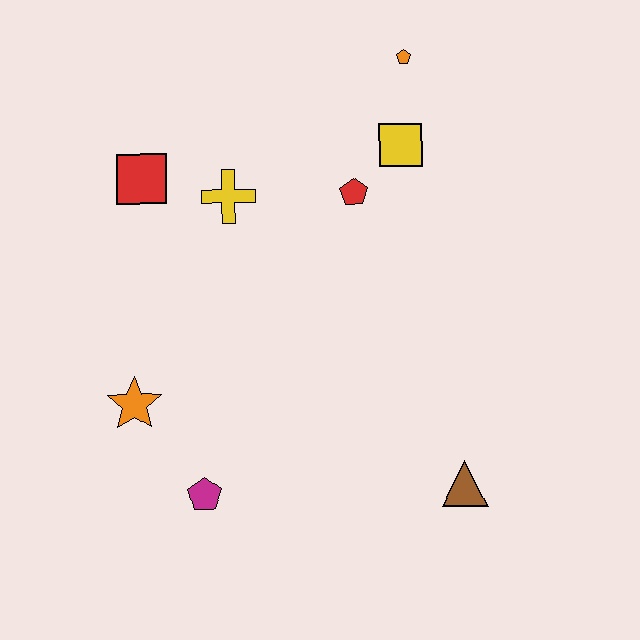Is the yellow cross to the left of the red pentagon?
Yes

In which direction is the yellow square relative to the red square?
The yellow square is to the right of the red square.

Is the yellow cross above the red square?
No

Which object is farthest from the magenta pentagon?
The orange pentagon is farthest from the magenta pentagon.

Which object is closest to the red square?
The yellow cross is closest to the red square.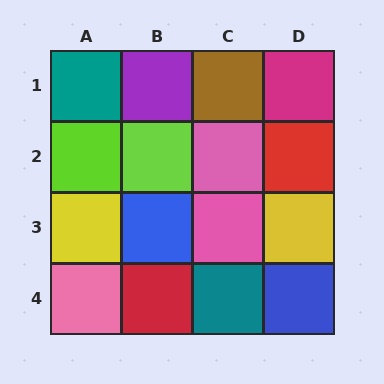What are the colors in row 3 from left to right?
Yellow, blue, pink, yellow.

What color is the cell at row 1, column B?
Purple.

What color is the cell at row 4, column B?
Red.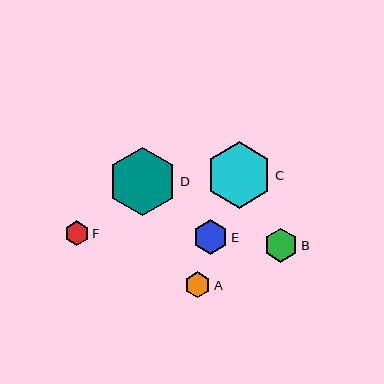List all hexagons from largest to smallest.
From largest to smallest: D, C, E, B, A, F.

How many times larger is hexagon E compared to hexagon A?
Hexagon E is approximately 1.3 times the size of hexagon A.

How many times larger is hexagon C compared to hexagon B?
Hexagon C is approximately 2.0 times the size of hexagon B.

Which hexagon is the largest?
Hexagon D is the largest with a size of approximately 69 pixels.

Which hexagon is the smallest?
Hexagon F is the smallest with a size of approximately 24 pixels.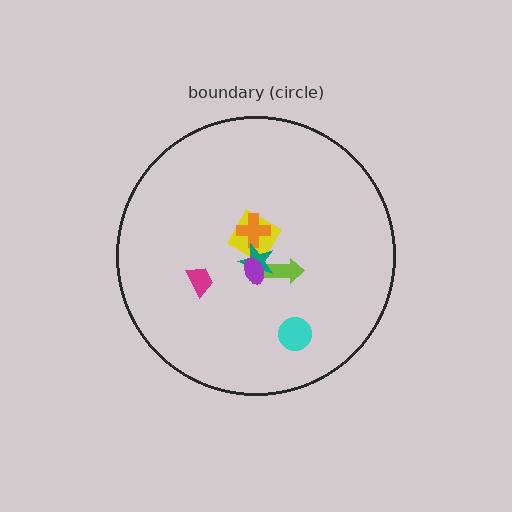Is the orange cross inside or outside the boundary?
Inside.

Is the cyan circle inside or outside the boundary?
Inside.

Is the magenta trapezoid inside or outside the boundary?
Inside.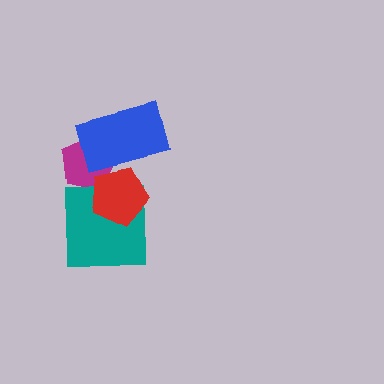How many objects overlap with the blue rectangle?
2 objects overlap with the blue rectangle.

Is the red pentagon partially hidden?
No, no other shape covers it.